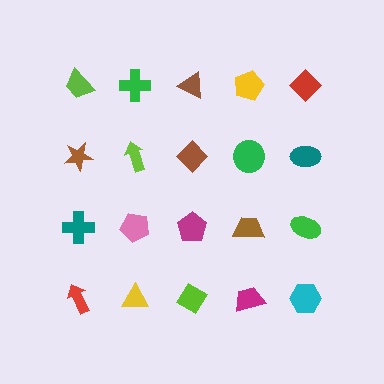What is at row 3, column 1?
A teal cross.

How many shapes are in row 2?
5 shapes.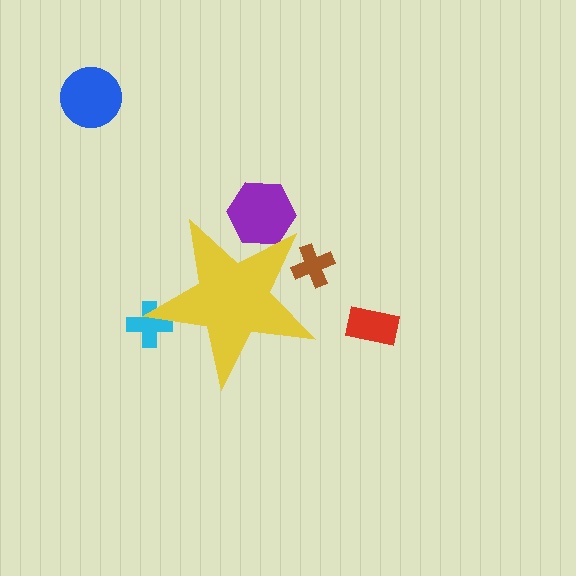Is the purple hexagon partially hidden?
Yes, the purple hexagon is partially hidden behind the yellow star.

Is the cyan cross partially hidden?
Yes, the cyan cross is partially hidden behind the yellow star.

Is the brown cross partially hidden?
Yes, the brown cross is partially hidden behind the yellow star.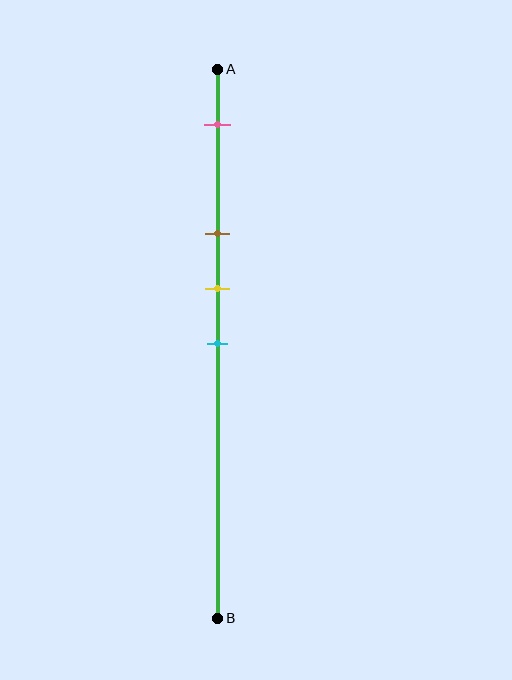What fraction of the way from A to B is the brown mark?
The brown mark is approximately 30% (0.3) of the way from A to B.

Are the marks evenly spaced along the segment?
No, the marks are not evenly spaced.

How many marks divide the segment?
There are 4 marks dividing the segment.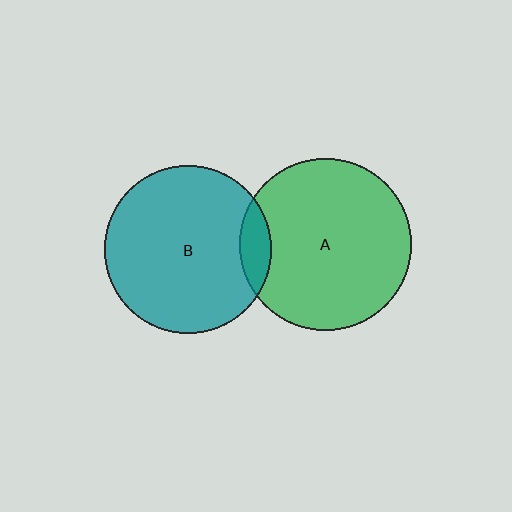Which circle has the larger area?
Circle A (green).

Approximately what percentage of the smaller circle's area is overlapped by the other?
Approximately 10%.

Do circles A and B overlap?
Yes.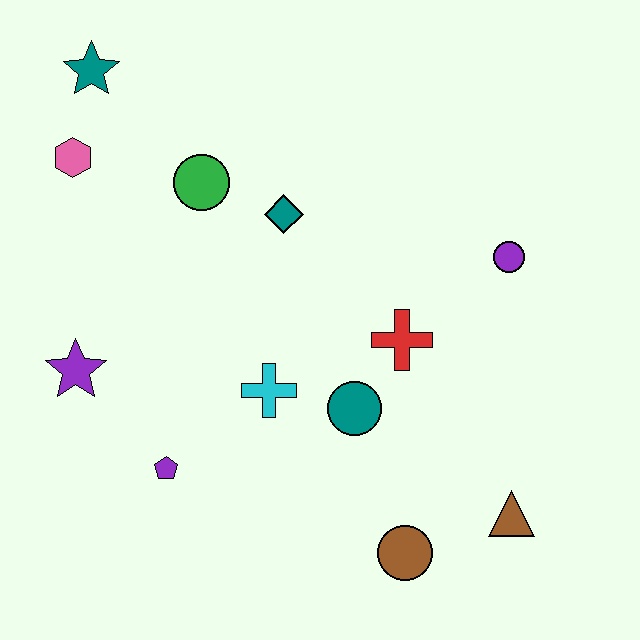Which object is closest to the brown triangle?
The brown circle is closest to the brown triangle.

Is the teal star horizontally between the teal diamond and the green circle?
No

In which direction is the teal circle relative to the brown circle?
The teal circle is above the brown circle.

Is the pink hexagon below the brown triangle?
No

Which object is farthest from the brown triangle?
The teal star is farthest from the brown triangle.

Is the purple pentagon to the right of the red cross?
No